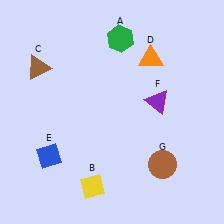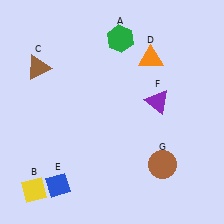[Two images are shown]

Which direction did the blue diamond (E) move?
The blue diamond (E) moved down.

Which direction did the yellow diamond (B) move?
The yellow diamond (B) moved left.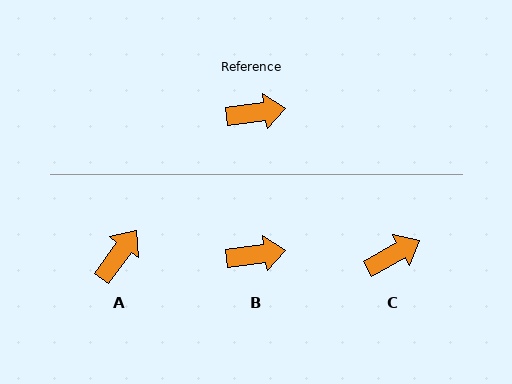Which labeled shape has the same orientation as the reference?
B.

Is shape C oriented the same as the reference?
No, it is off by about 22 degrees.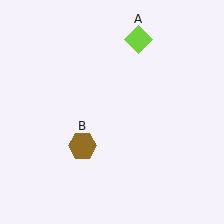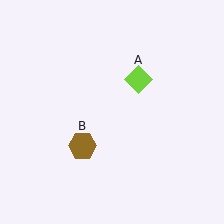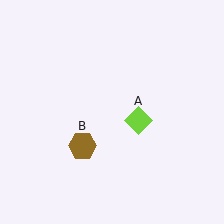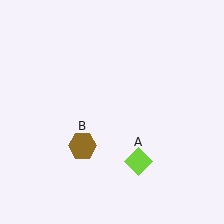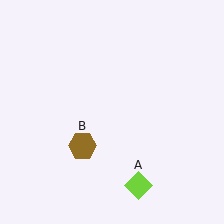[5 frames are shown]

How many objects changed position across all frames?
1 object changed position: lime diamond (object A).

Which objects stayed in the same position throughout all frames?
Brown hexagon (object B) remained stationary.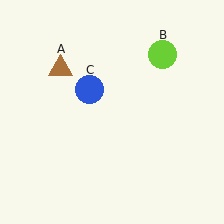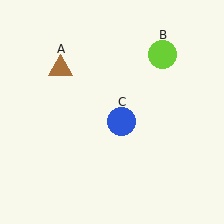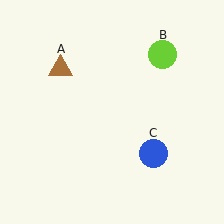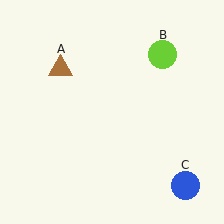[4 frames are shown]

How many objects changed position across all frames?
1 object changed position: blue circle (object C).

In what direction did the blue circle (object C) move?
The blue circle (object C) moved down and to the right.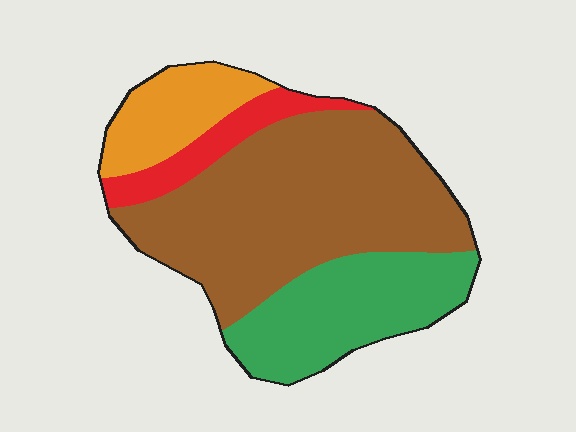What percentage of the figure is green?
Green takes up about one quarter (1/4) of the figure.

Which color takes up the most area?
Brown, at roughly 50%.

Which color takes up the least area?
Red, at roughly 10%.